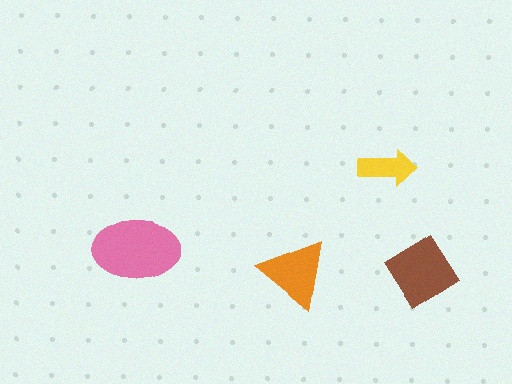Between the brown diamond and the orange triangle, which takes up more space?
The brown diamond.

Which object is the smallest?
The yellow arrow.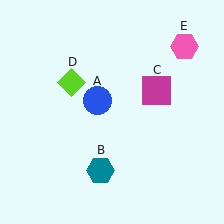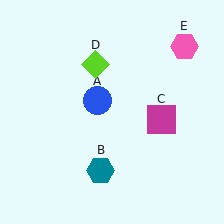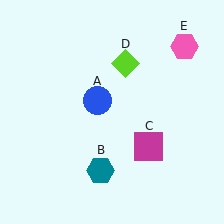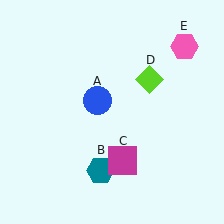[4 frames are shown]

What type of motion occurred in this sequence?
The magenta square (object C), lime diamond (object D) rotated clockwise around the center of the scene.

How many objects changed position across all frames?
2 objects changed position: magenta square (object C), lime diamond (object D).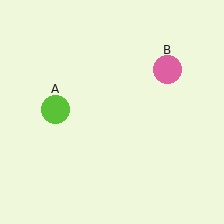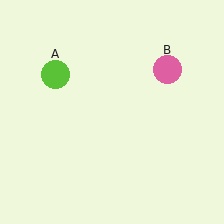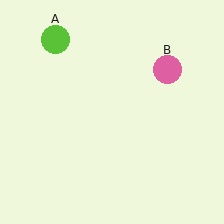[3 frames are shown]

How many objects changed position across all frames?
1 object changed position: lime circle (object A).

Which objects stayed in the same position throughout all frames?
Pink circle (object B) remained stationary.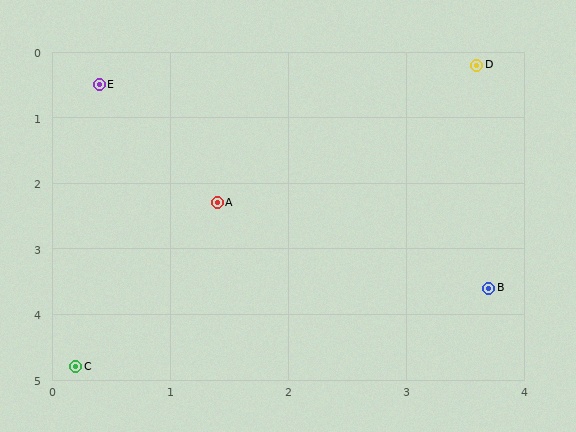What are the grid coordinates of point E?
Point E is at approximately (0.4, 0.5).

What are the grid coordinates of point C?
Point C is at approximately (0.2, 4.8).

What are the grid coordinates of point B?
Point B is at approximately (3.7, 3.6).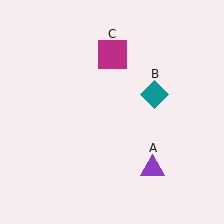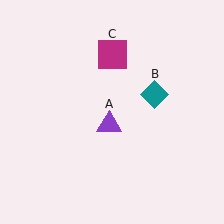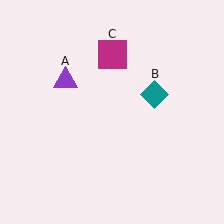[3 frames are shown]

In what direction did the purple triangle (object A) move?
The purple triangle (object A) moved up and to the left.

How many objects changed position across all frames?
1 object changed position: purple triangle (object A).